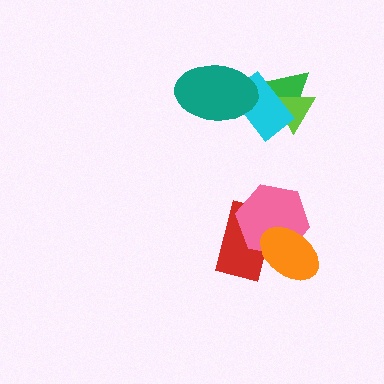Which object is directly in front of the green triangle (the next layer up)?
The lime triangle is directly in front of the green triangle.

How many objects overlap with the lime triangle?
2 objects overlap with the lime triangle.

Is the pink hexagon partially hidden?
Yes, it is partially covered by another shape.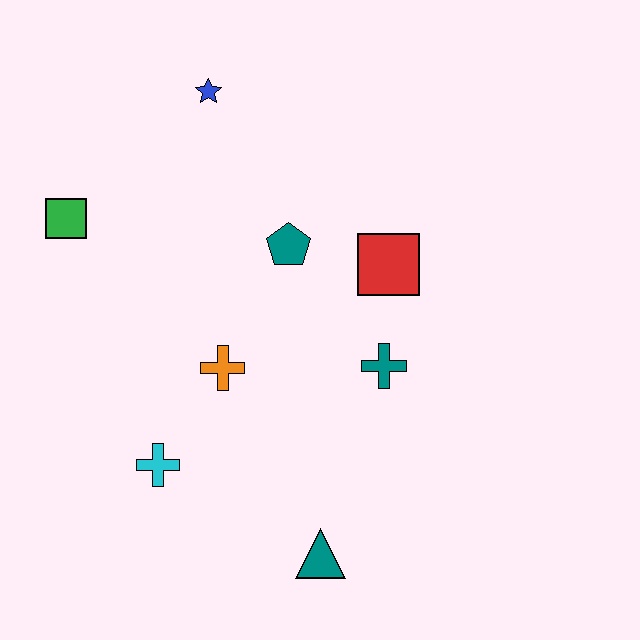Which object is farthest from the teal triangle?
The blue star is farthest from the teal triangle.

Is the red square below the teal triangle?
No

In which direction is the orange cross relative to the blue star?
The orange cross is below the blue star.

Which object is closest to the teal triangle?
The cyan cross is closest to the teal triangle.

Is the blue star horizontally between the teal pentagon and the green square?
Yes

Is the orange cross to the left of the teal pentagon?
Yes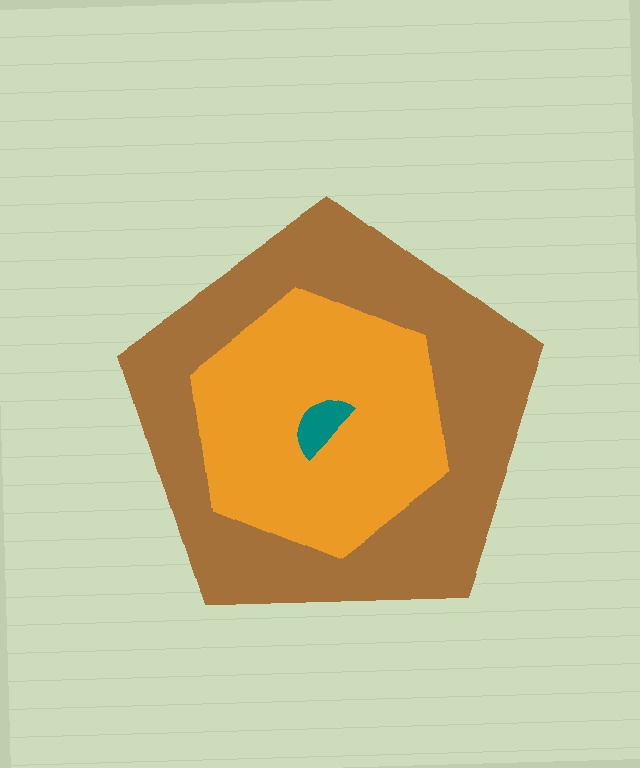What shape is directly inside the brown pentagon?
The orange hexagon.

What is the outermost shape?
The brown pentagon.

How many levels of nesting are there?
3.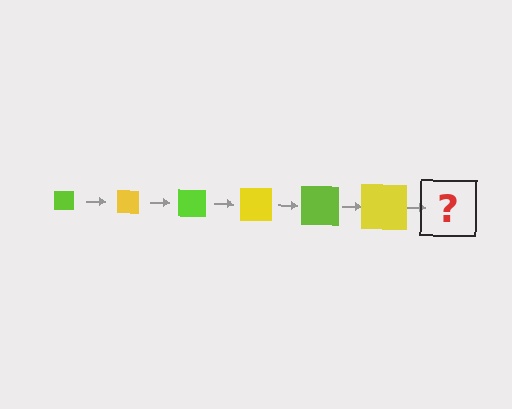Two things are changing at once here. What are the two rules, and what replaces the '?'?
The two rules are that the square grows larger each step and the color cycles through lime and yellow. The '?' should be a lime square, larger than the previous one.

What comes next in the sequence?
The next element should be a lime square, larger than the previous one.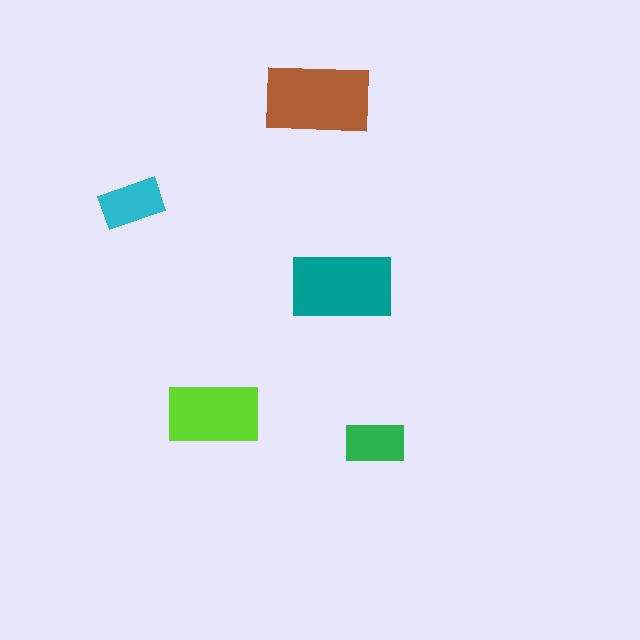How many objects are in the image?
There are 5 objects in the image.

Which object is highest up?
The brown rectangle is topmost.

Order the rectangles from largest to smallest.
the brown one, the teal one, the lime one, the cyan one, the green one.